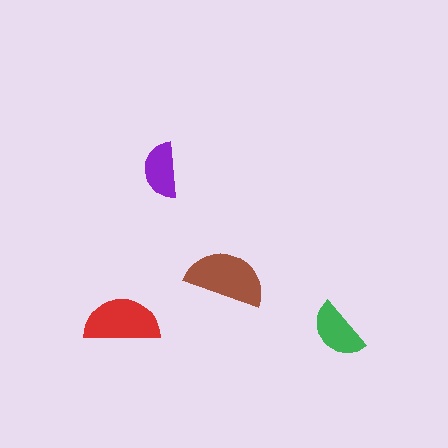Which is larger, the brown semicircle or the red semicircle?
The brown one.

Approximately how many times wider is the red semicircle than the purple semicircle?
About 1.5 times wider.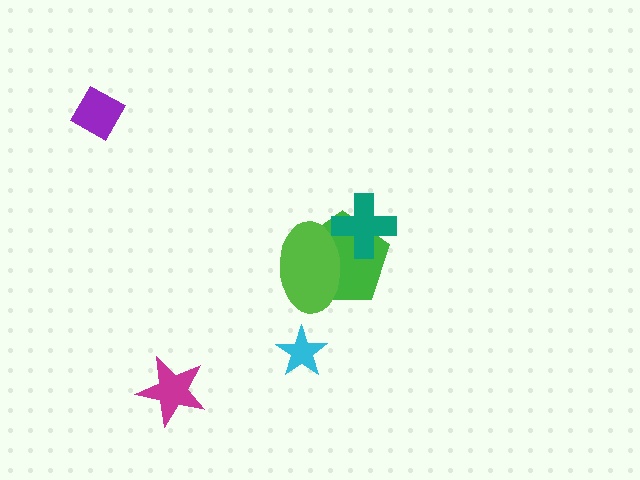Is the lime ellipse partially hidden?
Yes, it is partially covered by another shape.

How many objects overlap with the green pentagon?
2 objects overlap with the green pentagon.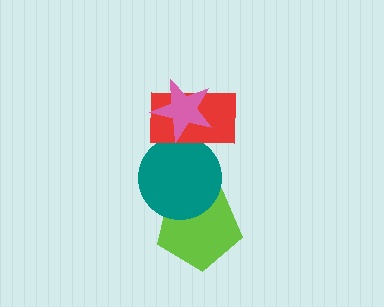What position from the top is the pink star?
The pink star is 1st from the top.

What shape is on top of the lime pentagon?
The teal circle is on top of the lime pentagon.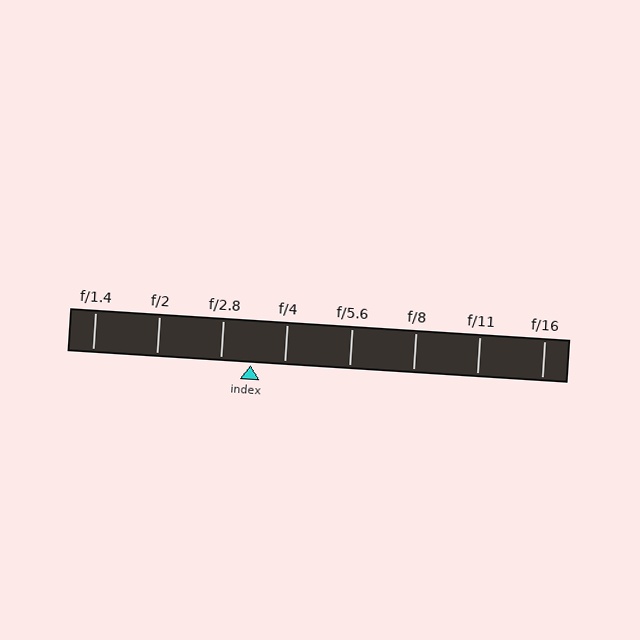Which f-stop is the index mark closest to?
The index mark is closest to f/2.8.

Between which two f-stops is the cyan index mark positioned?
The index mark is between f/2.8 and f/4.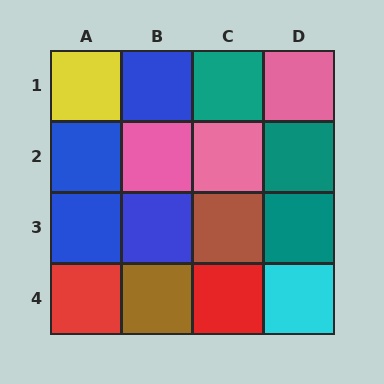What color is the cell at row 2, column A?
Blue.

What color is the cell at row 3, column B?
Blue.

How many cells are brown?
2 cells are brown.